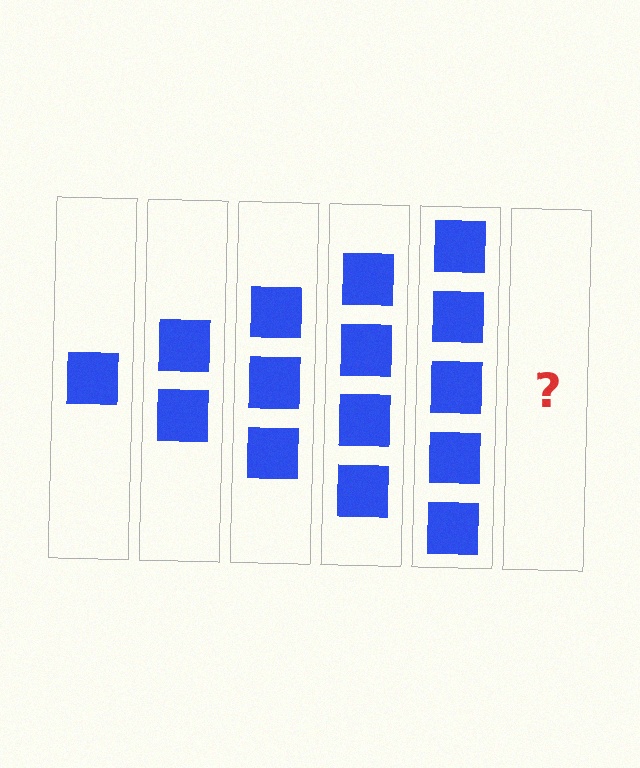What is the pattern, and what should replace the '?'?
The pattern is that each step adds one more square. The '?' should be 6 squares.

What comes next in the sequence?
The next element should be 6 squares.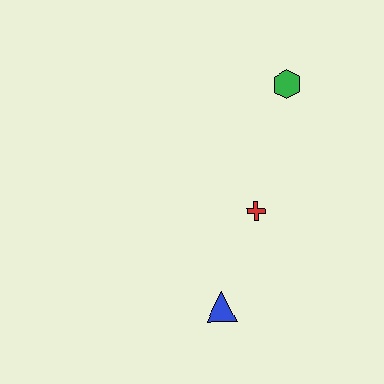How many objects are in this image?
There are 3 objects.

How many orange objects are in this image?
There are no orange objects.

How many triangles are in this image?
There is 1 triangle.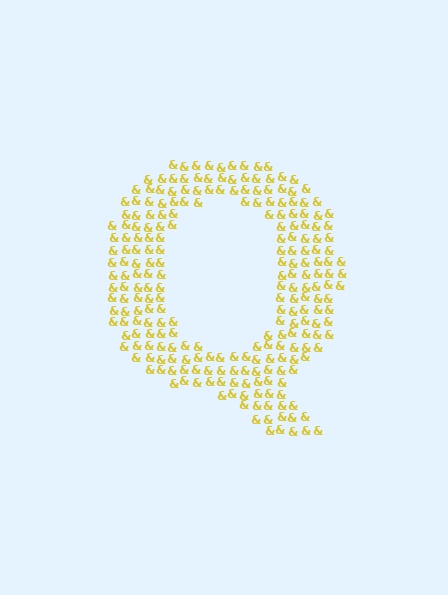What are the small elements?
The small elements are ampersands.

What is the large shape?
The large shape is the letter Q.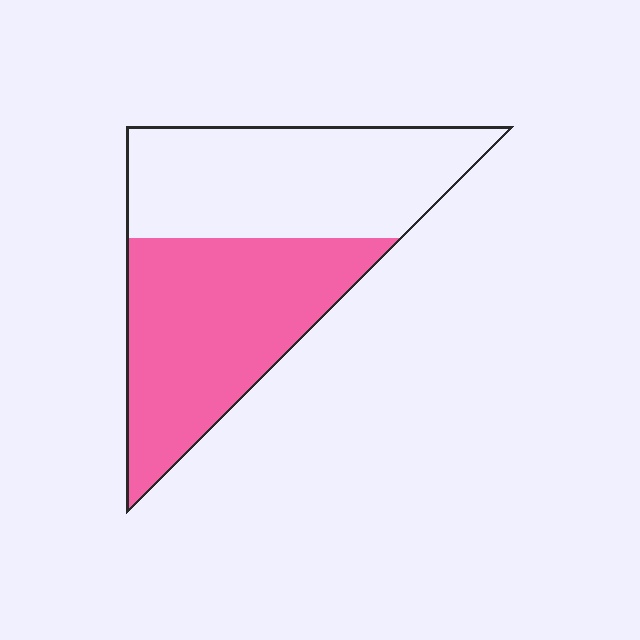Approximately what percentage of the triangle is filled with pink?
Approximately 50%.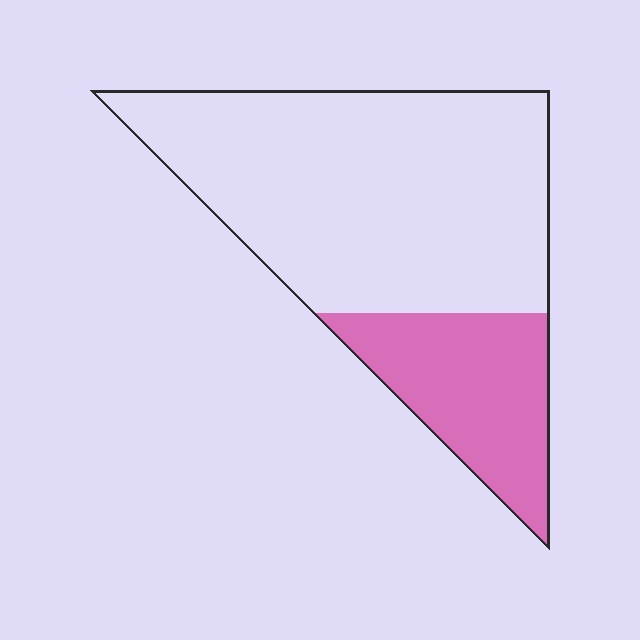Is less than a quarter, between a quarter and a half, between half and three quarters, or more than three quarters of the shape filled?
Between a quarter and a half.